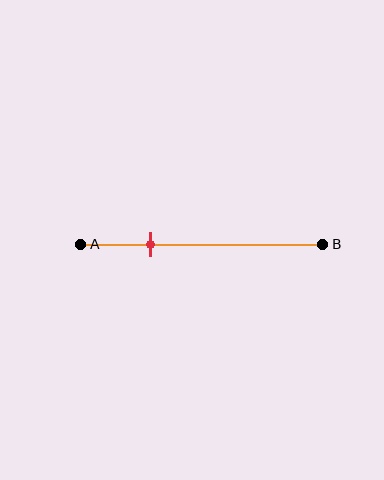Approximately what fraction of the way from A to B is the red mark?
The red mark is approximately 30% of the way from A to B.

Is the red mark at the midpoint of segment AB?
No, the mark is at about 30% from A, not at the 50% midpoint.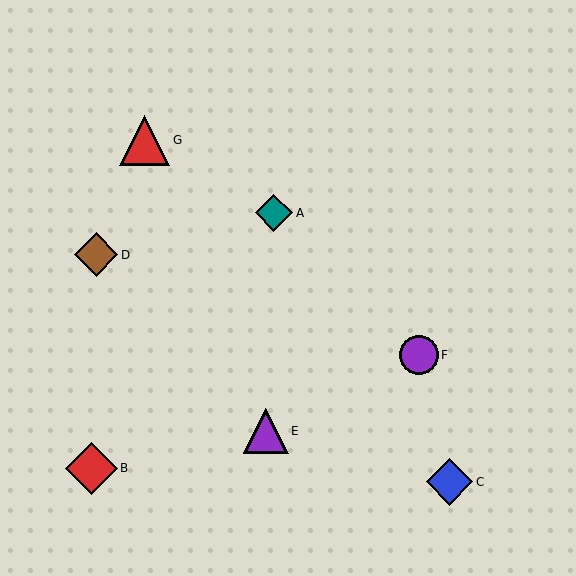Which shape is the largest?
The red diamond (labeled B) is the largest.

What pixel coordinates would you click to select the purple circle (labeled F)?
Click at (419, 355) to select the purple circle F.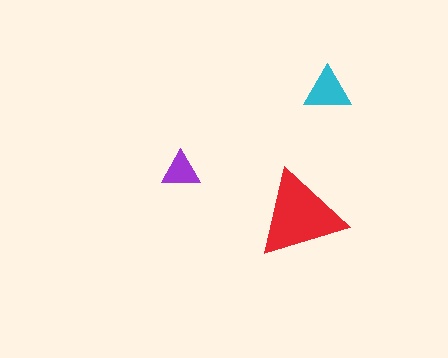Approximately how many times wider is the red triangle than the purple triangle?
About 2.5 times wider.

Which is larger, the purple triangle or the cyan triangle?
The cyan one.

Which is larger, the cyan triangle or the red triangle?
The red one.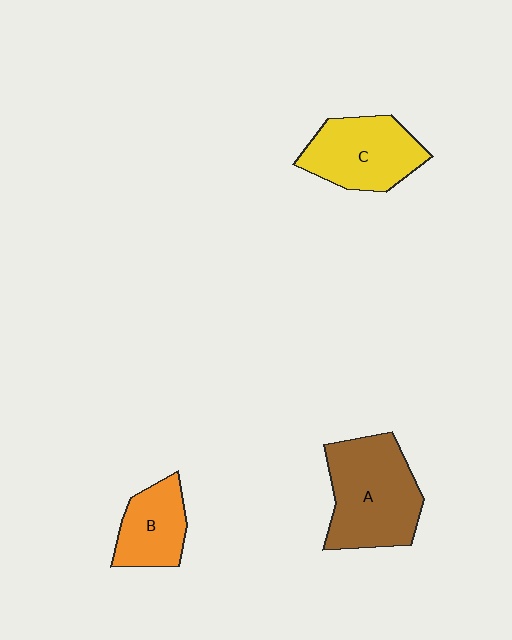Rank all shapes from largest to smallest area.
From largest to smallest: A (brown), C (yellow), B (orange).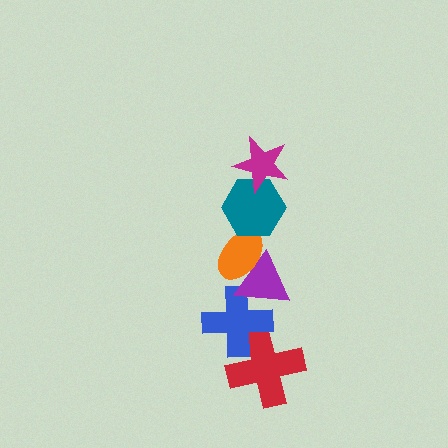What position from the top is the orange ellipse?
The orange ellipse is 3rd from the top.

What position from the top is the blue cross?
The blue cross is 5th from the top.